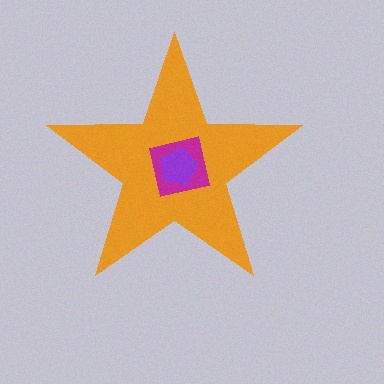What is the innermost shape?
The purple pentagon.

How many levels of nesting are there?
3.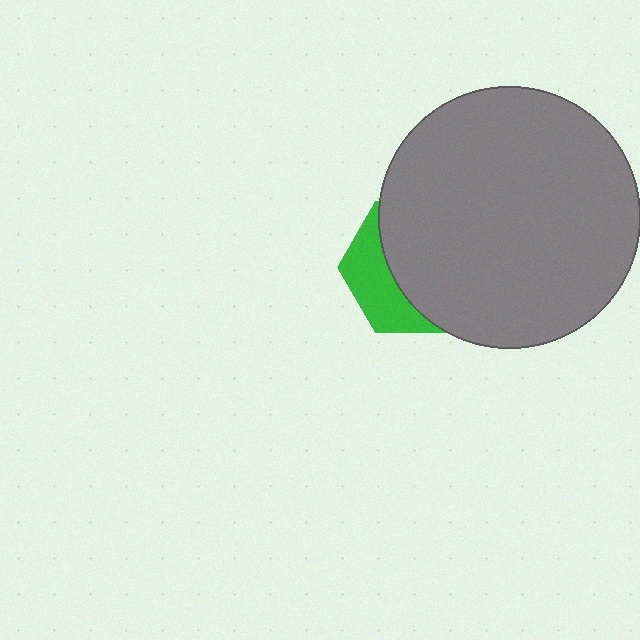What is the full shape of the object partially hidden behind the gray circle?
The partially hidden object is a green hexagon.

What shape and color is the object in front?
The object in front is a gray circle.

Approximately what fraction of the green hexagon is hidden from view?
Roughly 65% of the green hexagon is hidden behind the gray circle.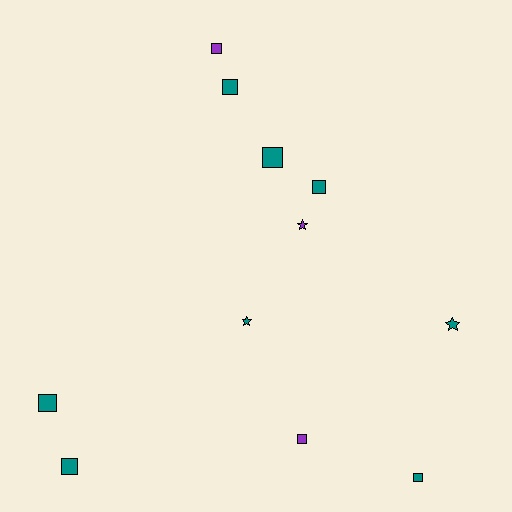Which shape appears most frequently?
Square, with 8 objects.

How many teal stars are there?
There are 2 teal stars.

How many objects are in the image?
There are 11 objects.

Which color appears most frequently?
Teal, with 8 objects.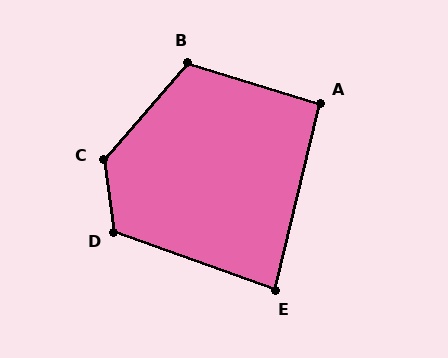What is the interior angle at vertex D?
Approximately 118 degrees (obtuse).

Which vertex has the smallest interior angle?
E, at approximately 84 degrees.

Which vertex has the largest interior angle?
C, at approximately 131 degrees.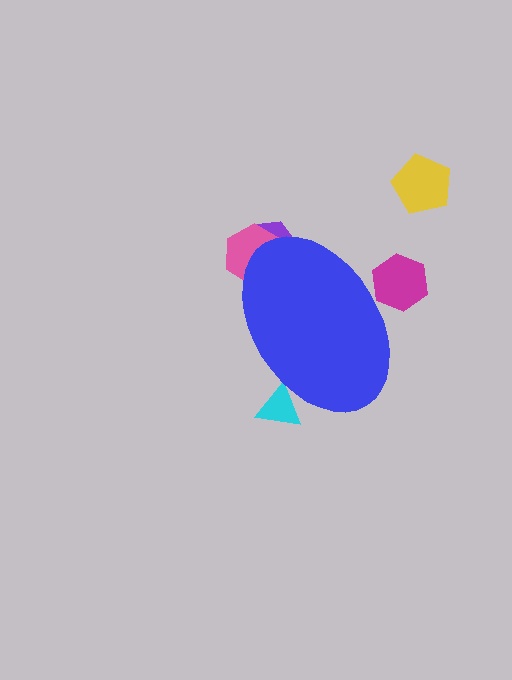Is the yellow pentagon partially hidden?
No, the yellow pentagon is fully visible.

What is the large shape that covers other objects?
A blue ellipse.